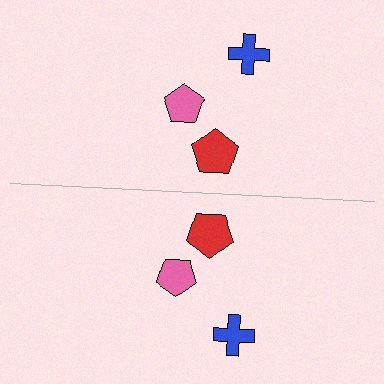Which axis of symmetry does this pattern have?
The pattern has a horizontal axis of symmetry running through the center of the image.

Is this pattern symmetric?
Yes, this pattern has bilateral (reflection) symmetry.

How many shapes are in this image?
There are 6 shapes in this image.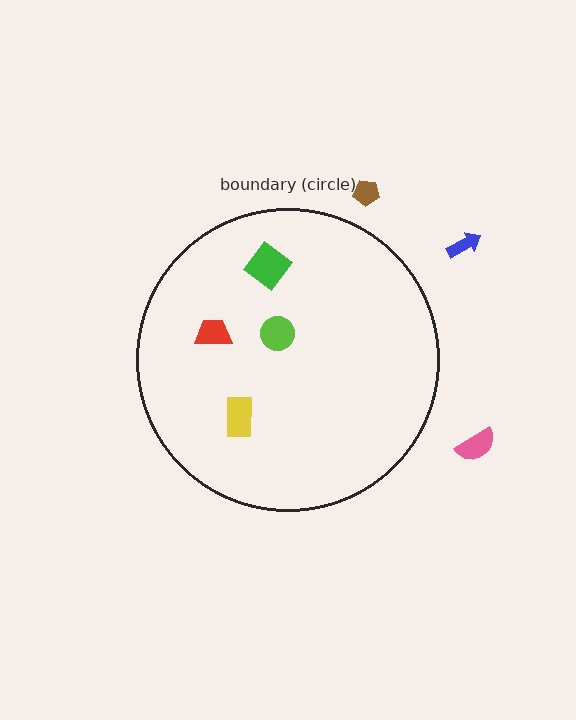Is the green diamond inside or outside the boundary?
Inside.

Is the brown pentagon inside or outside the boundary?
Outside.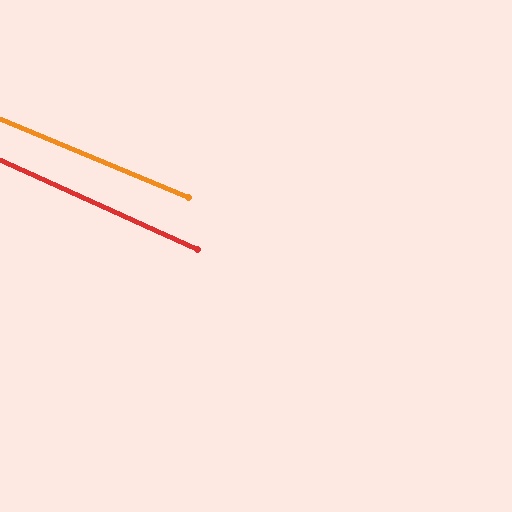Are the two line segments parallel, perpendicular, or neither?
Parallel — their directions differ by only 2.0°.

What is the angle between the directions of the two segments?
Approximately 2 degrees.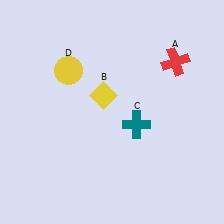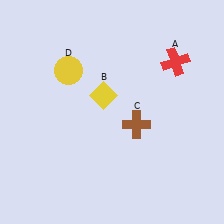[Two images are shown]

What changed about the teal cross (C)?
In Image 1, C is teal. In Image 2, it changed to brown.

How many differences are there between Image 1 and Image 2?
There is 1 difference between the two images.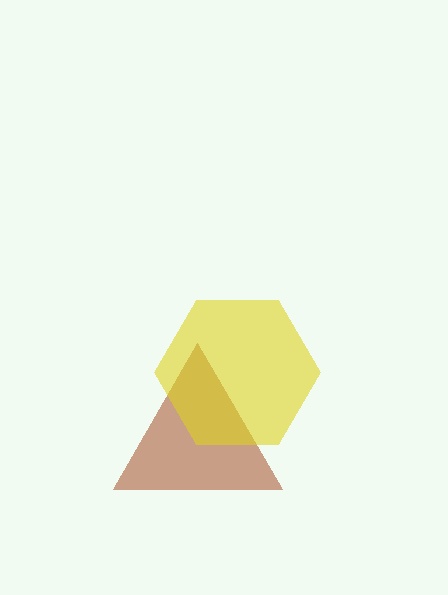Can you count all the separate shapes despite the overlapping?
Yes, there are 2 separate shapes.